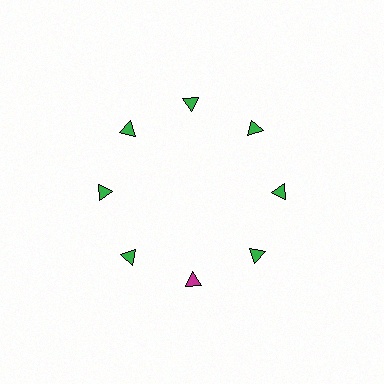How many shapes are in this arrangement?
There are 8 shapes arranged in a ring pattern.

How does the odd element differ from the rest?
It has a different color: magenta instead of green.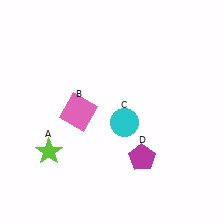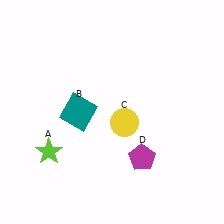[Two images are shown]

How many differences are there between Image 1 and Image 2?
There are 2 differences between the two images.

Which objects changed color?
B changed from pink to teal. C changed from cyan to yellow.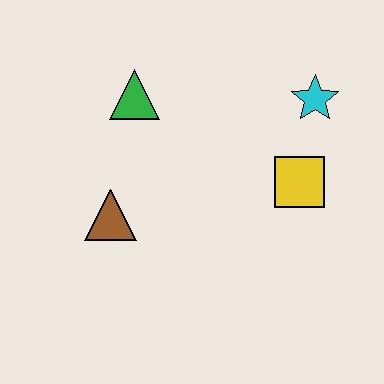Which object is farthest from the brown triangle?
The cyan star is farthest from the brown triangle.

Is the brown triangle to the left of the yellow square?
Yes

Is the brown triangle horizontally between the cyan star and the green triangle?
No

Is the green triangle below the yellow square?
No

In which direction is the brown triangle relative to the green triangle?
The brown triangle is below the green triangle.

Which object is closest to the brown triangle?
The green triangle is closest to the brown triangle.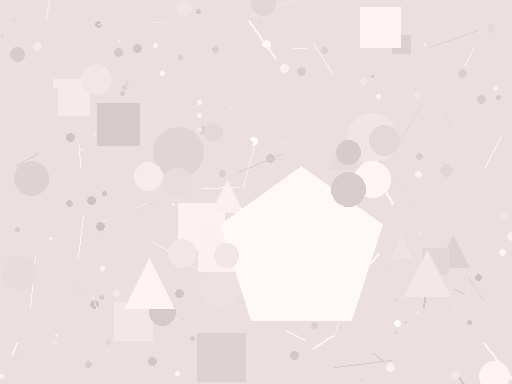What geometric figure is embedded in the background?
A pentagon is embedded in the background.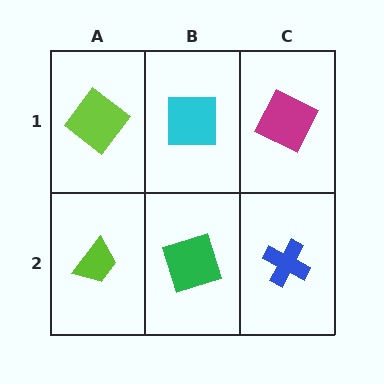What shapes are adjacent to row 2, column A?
A lime diamond (row 1, column A), a green square (row 2, column B).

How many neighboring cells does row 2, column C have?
2.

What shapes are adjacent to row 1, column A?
A lime trapezoid (row 2, column A), a cyan square (row 1, column B).